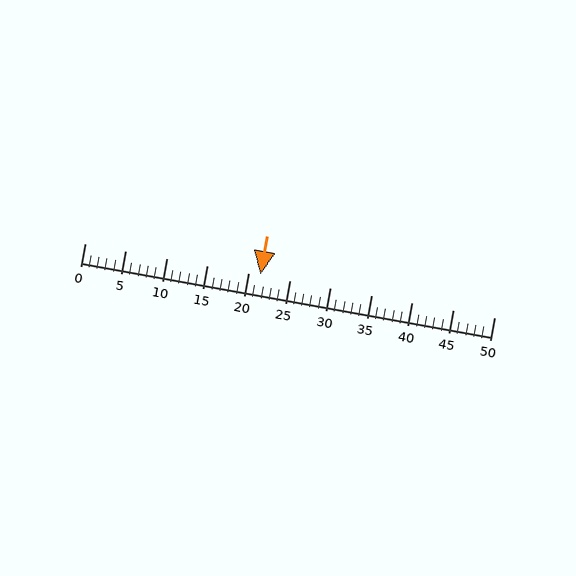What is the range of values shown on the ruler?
The ruler shows values from 0 to 50.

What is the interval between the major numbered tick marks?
The major tick marks are spaced 5 units apart.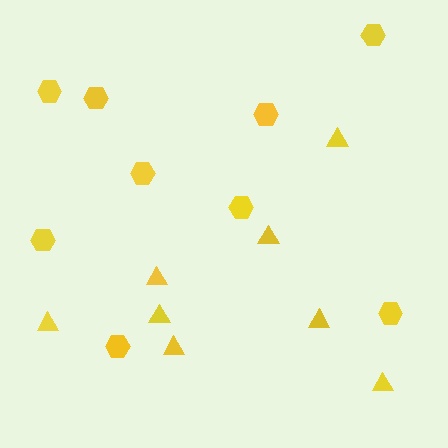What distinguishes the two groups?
There are 2 groups: one group of hexagons (9) and one group of triangles (8).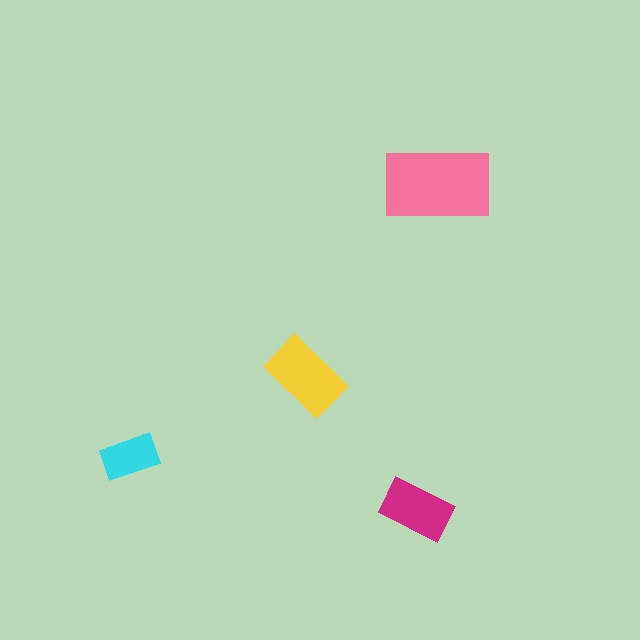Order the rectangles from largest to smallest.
the pink one, the yellow one, the magenta one, the cyan one.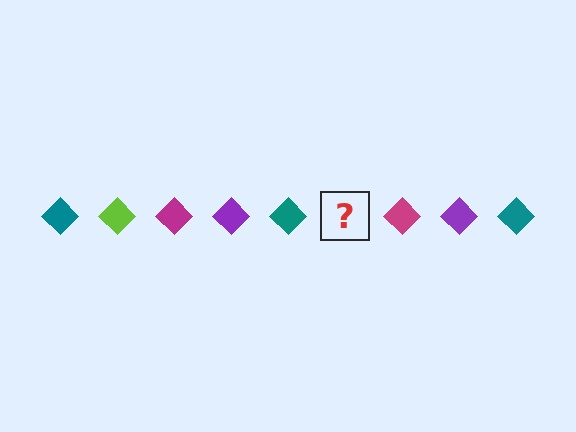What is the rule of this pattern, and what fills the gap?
The rule is that the pattern cycles through teal, lime, magenta, purple diamonds. The gap should be filled with a lime diamond.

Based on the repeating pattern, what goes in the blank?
The blank should be a lime diamond.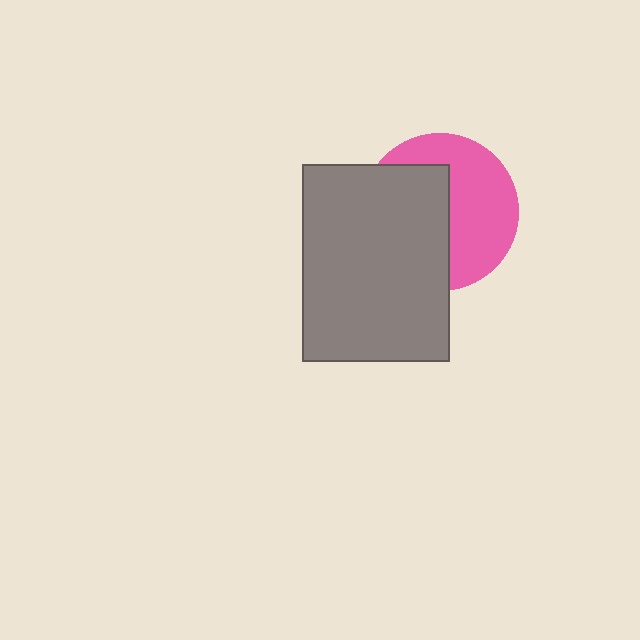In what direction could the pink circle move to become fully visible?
The pink circle could move right. That would shift it out from behind the gray rectangle entirely.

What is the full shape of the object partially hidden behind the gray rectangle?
The partially hidden object is a pink circle.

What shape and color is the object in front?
The object in front is a gray rectangle.